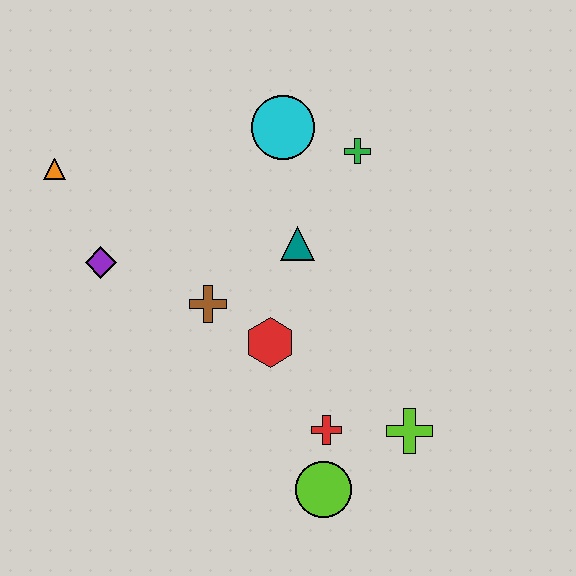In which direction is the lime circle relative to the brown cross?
The lime circle is below the brown cross.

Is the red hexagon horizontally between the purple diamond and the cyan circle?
Yes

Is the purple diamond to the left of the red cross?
Yes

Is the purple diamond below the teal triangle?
Yes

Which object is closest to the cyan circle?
The green cross is closest to the cyan circle.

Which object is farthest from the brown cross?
The lime cross is farthest from the brown cross.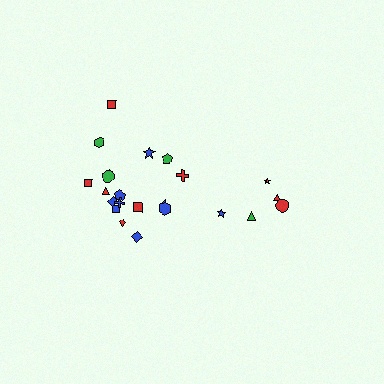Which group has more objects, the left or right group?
The left group.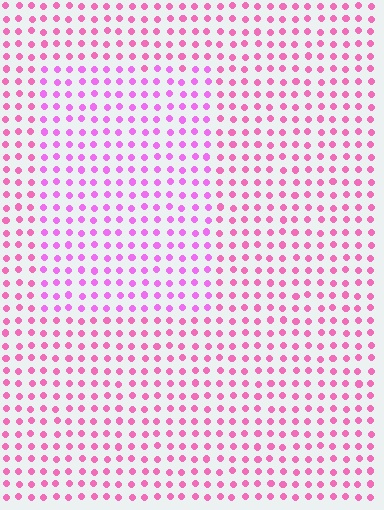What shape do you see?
I see a rectangle.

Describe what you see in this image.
The image is filled with small pink elements in a uniform arrangement. A rectangle-shaped region is visible where the elements are tinted to a slightly different hue, forming a subtle color boundary.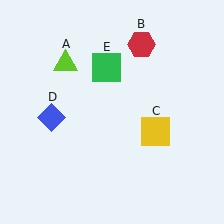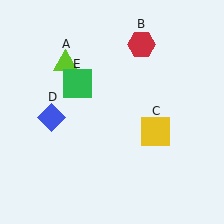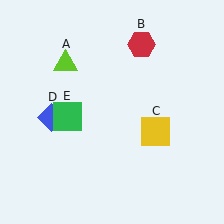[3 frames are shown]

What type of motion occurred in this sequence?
The green square (object E) rotated counterclockwise around the center of the scene.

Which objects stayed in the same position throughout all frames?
Lime triangle (object A) and red hexagon (object B) and yellow square (object C) and blue diamond (object D) remained stationary.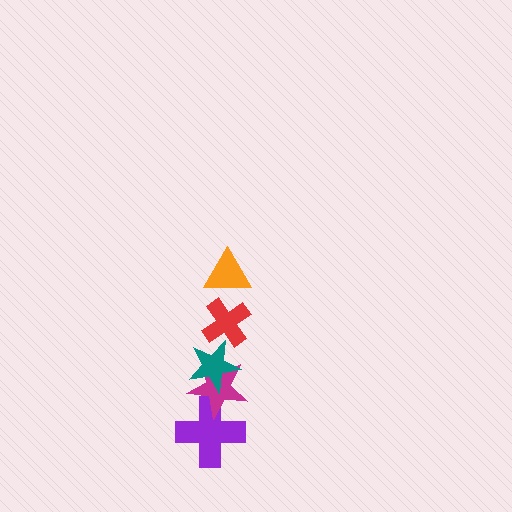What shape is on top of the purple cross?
The magenta star is on top of the purple cross.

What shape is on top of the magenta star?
The teal star is on top of the magenta star.